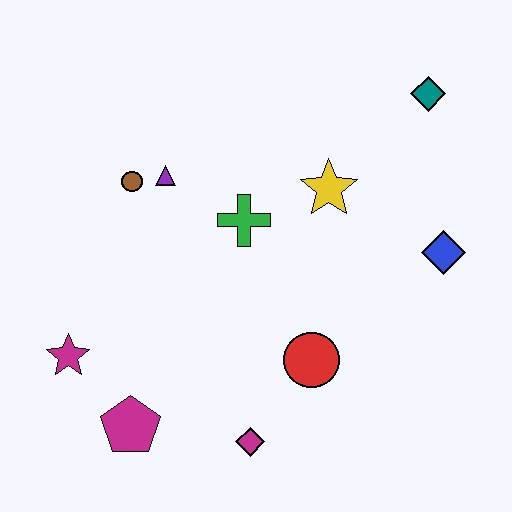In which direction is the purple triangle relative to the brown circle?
The purple triangle is to the right of the brown circle.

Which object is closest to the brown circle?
The purple triangle is closest to the brown circle.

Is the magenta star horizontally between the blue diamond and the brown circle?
No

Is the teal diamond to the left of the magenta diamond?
No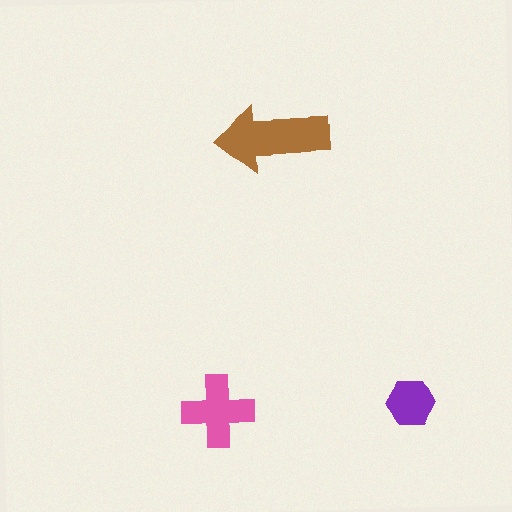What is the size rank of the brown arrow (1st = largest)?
1st.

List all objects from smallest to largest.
The purple hexagon, the pink cross, the brown arrow.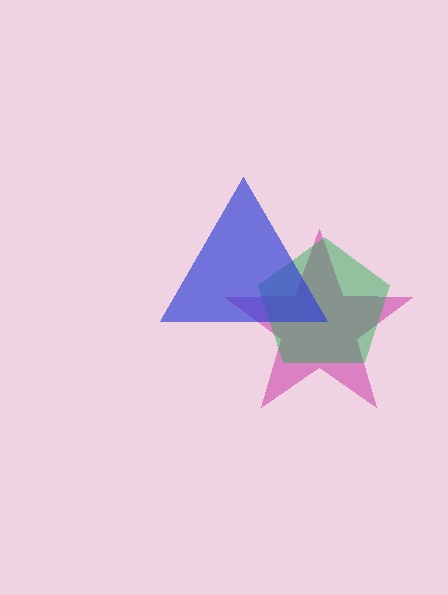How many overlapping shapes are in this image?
There are 3 overlapping shapes in the image.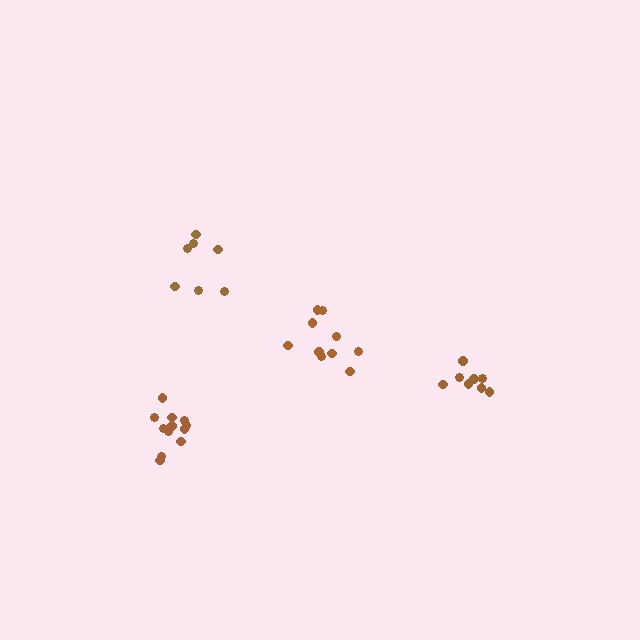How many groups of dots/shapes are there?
There are 4 groups.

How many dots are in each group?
Group 1: 7 dots, Group 2: 10 dots, Group 3: 12 dots, Group 4: 8 dots (37 total).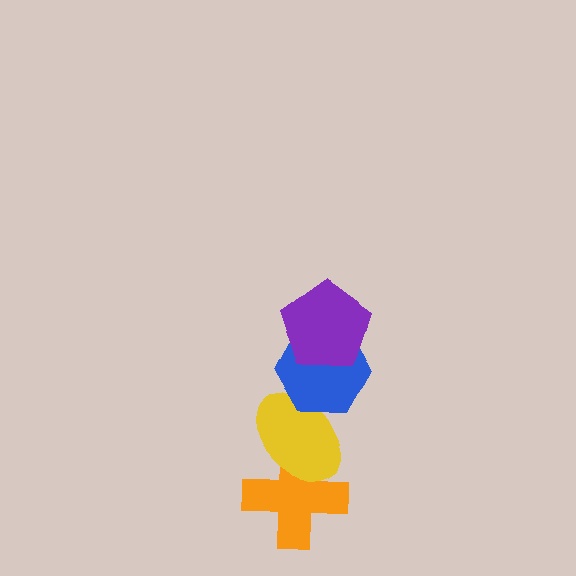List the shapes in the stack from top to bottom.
From top to bottom: the purple pentagon, the blue hexagon, the yellow ellipse, the orange cross.